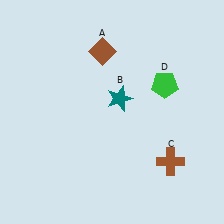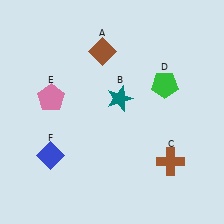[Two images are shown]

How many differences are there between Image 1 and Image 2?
There are 2 differences between the two images.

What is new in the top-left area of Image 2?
A pink pentagon (E) was added in the top-left area of Image 2.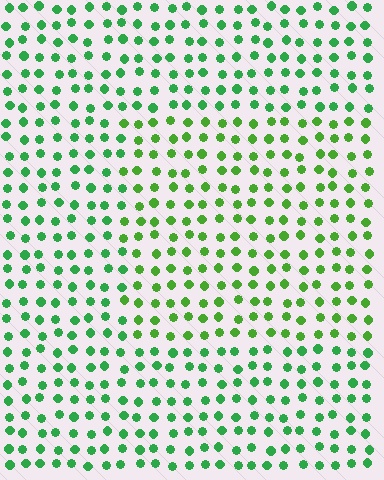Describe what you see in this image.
The image is filled with small green elements in a uniform arrangement. A rectangle-shaped region is visible where the elements are tinted to a slightly different hue, forming a subtle color boundary.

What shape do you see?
I see a rectangle.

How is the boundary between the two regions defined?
The boundary is defined purely by a slight shift in hue (about 26 degrees). Spacing, size, and orientation are identical on both sides.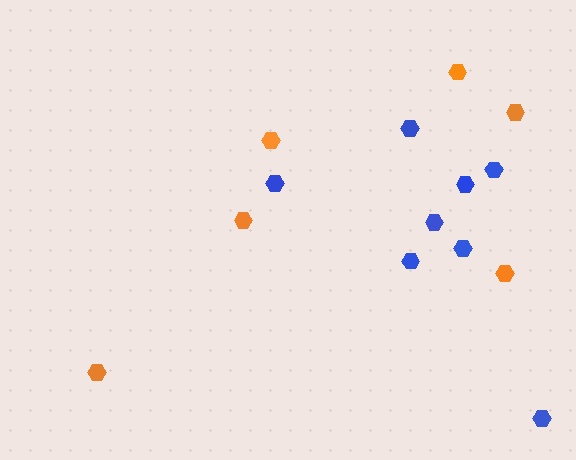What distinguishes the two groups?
There are 2 groups: one group of orange hexagons (6) and one group of blue hexagons (8).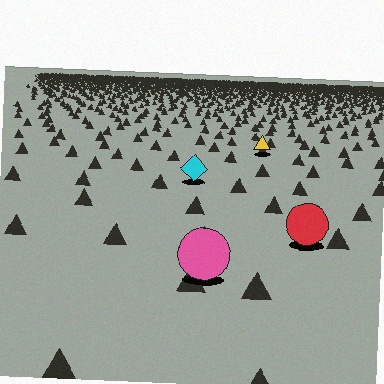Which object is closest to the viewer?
The pink circle is closest. The texture marks near it are larger and more spread out.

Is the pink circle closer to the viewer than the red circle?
Yes. The pink circle is closer — you can tell from the texture gradient: the ground texture is coarser near it.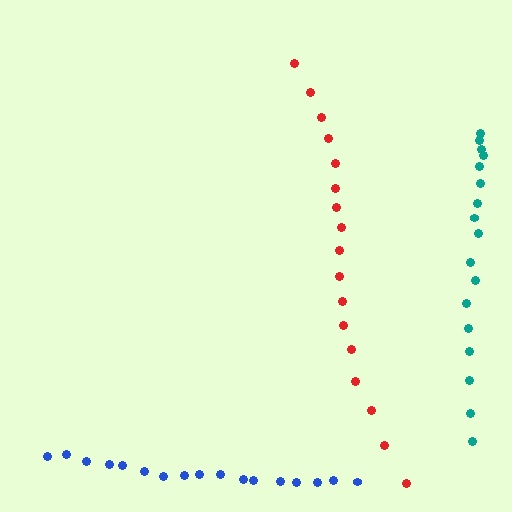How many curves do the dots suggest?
There are 3 distinct paths.